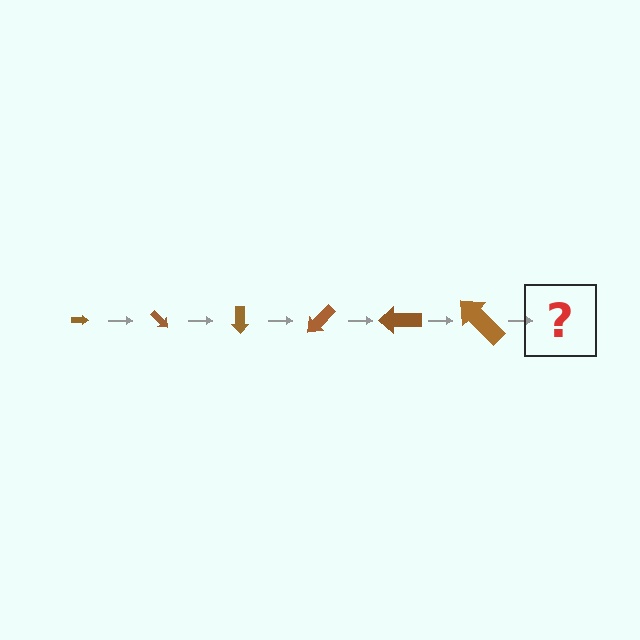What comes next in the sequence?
The next element should be an arrow, larger than the previous one and rotated 270 degrees from the start.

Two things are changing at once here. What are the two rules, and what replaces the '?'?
The two rules are that the arrow grows larger each step and it rotates 45 degrees each step. The '?' should be an arrow, larger than the previous one and rotated 270 degrees from the start.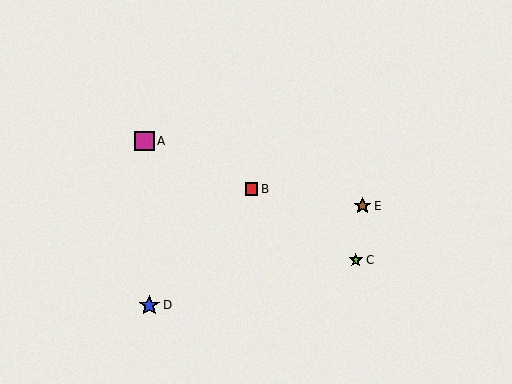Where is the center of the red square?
The center of the red square is at (252, 189).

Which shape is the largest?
The blue star (labeled D) is the largest.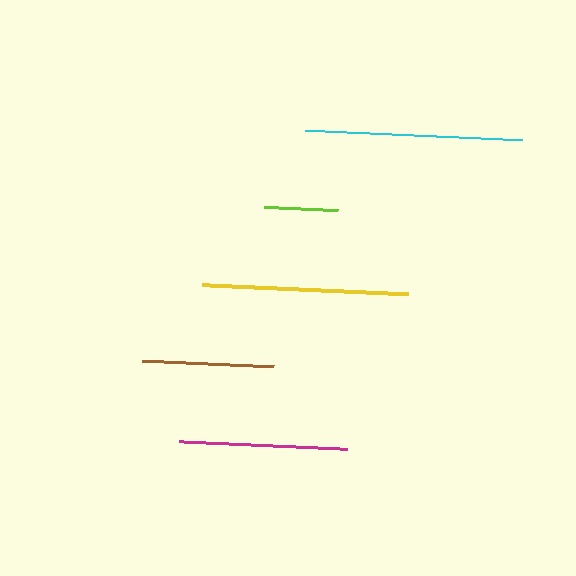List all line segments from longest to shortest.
From longest to shortest: cyan, yellow, magenta, brown, lime.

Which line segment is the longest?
The cyan line is the longest at approximately 218 pixels.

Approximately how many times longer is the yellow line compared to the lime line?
The yellow line is approximately 2.8 times the length of the lime line.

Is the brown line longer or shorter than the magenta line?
The magenta line is longer than the brown line.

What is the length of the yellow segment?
The yellow segment is approximately 206 pixels long.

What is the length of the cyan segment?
The cyan segment is approximately 218 pixels long.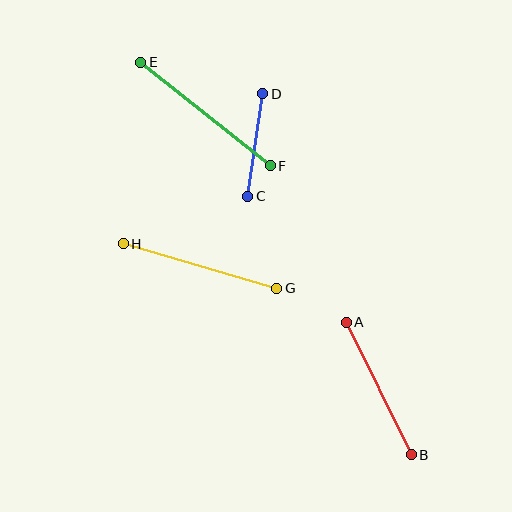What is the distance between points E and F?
The distance is approximately 165 pixels.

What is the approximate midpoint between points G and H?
The midpoint is at approximately (200, 266) pixels.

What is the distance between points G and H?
The distance is approximately 160 pixels.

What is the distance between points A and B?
The distance is approximately 148 pixels.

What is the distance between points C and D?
The distance is approximately 104 pixels.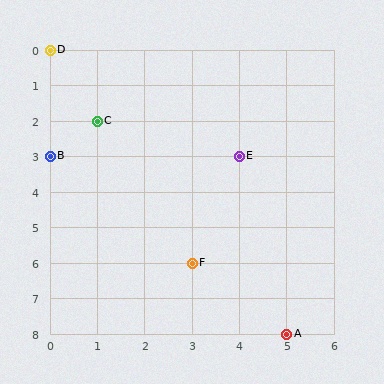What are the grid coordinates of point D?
Point D is at grid coordinates (0, 0).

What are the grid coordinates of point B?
Point B is at grid coordinates (0, 3).